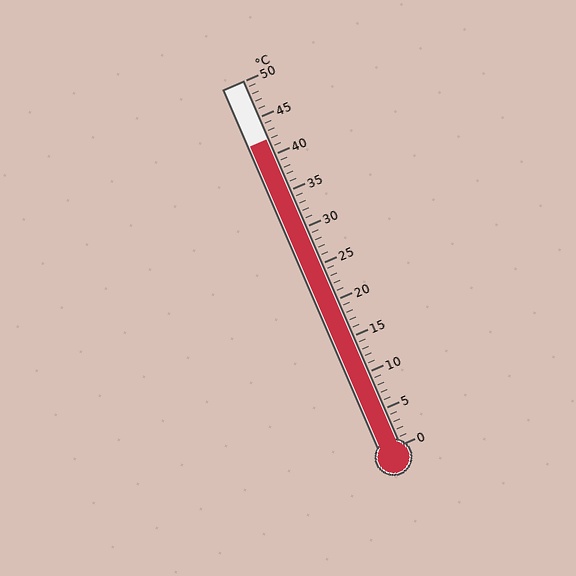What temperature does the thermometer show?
The thermometer shows approximately 42°C.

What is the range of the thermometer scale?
The thermometer scale ranges from 0°C to 50°C.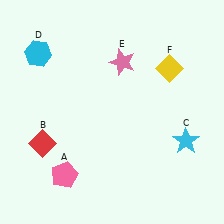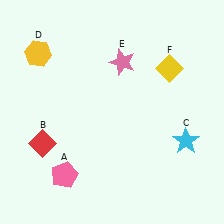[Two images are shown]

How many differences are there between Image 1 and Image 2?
There is 1 difference between the two images.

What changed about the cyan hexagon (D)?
In Image 1, D is cyan. In Image 2, it changed to yellow.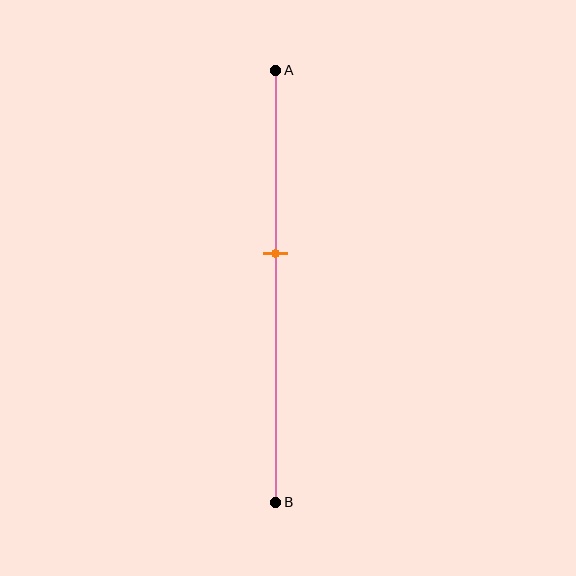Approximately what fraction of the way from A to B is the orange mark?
The orange mark is approximately 45% of the way from A to B.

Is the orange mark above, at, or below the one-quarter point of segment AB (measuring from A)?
The orange mark is below the one-quarter point of segment AB.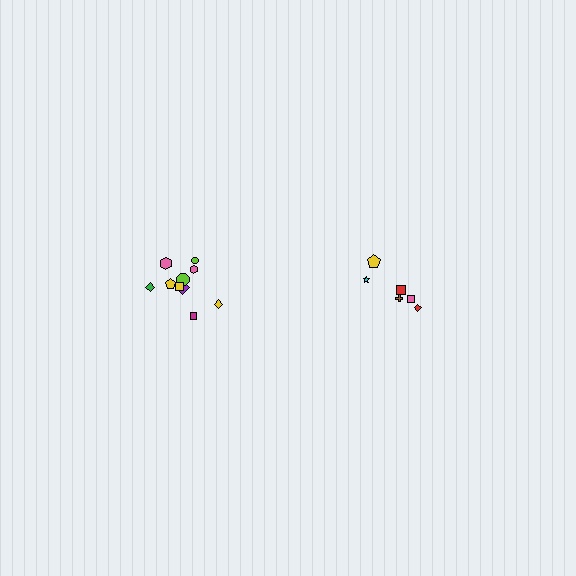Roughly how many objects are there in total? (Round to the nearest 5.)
Roughly 15 objects in total.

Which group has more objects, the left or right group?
The left group.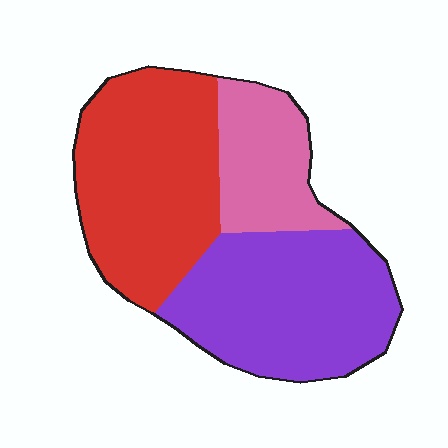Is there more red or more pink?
Red.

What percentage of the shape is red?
Red covers around 40% of the shape.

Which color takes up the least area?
Pink, at roughly 20%.